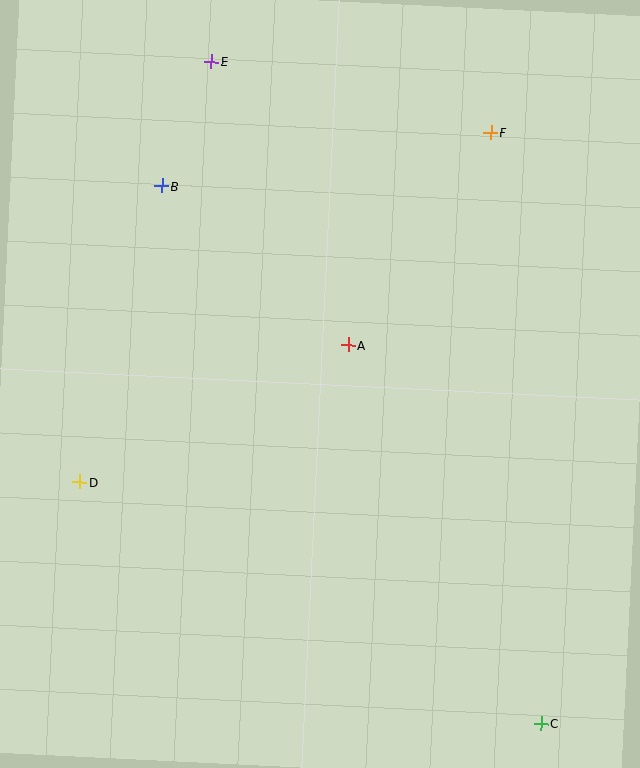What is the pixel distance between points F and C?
The distance between F and C is 593 pixels.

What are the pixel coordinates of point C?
Point C is at (541, 724).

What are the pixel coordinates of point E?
Point E is at (212, 61).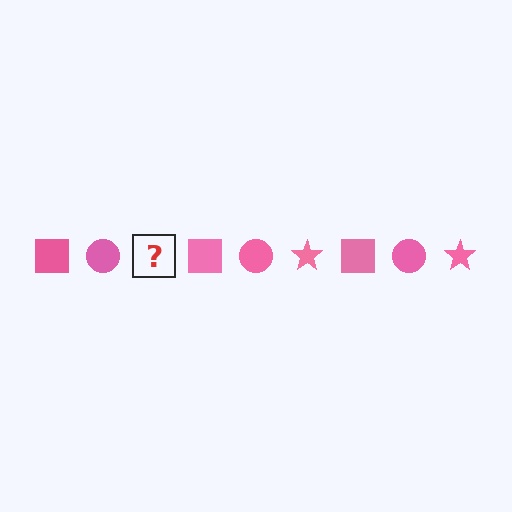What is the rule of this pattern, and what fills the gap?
The rule is that the pattern cycles through square, circle, star shapes in pink. The gap should be filled with a pink star.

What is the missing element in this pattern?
The missing element is a pink star.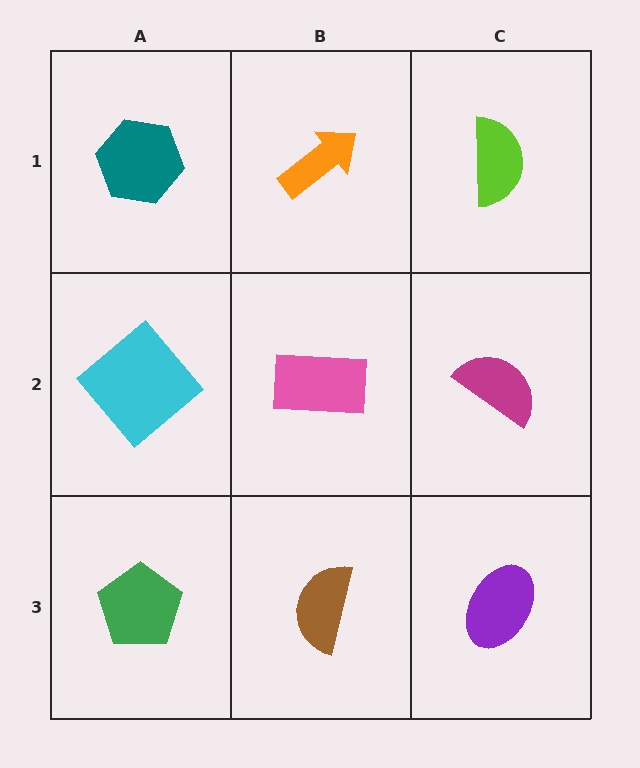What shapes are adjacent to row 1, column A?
A cyan diamond (row 2, column A), an orange arrow (row 1, column B).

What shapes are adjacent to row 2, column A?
A teal hexagon (row 1, column A), a green pentagon (row 3, column A), a pink rectangle (row 2, column B).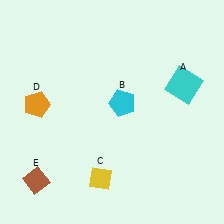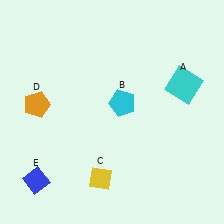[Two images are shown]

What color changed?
The diamond (E) changed from brown in Image 1 to blue in Image 2.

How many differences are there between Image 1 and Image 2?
There is 1 difference between the two images.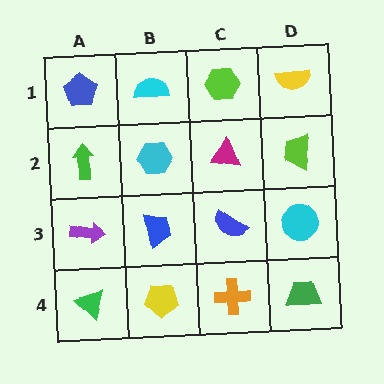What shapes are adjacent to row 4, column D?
A cyan circle (row 3, column D), an orange cross (row 4, column C).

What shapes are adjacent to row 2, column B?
A cyan semicircle (row 1, column B), a blue trapezoid (row 3, column B), a green arrow (row 2, column A), a magenta triangle (row 2, column C).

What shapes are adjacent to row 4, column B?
A blue trapezoid (row 3, column B), a green triangle (row 4, column A), an orange cross (row 4, column C).